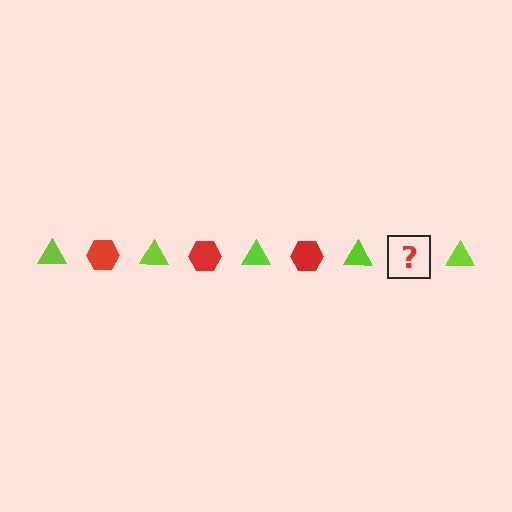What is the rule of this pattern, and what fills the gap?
The rule is that the pattern alternates between lime triangle and red hexagon. The gap should be filled with a red hexagon.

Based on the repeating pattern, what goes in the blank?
The blank should be a red hexagon.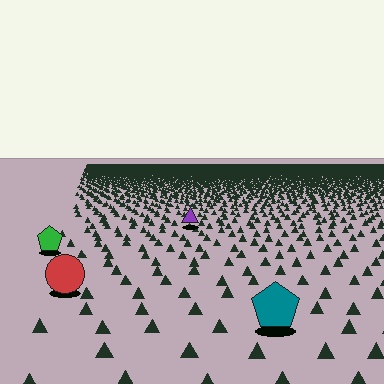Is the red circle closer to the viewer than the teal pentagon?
No. The teal pentagon is closer — you can tell from the texture gradient: the ground texture is coarser near it.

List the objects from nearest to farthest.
From nearest to farthest: the teal pentagon, the red circle, the green pentagon, the purple triangle.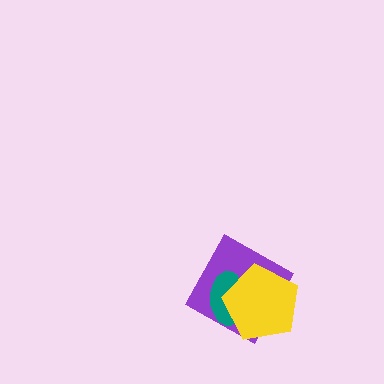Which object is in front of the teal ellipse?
The yellow pentagon is in front of the teal ellipse.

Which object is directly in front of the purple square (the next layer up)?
The teal ellipse is directly in front of the purple square.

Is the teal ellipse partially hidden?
Yes, it is partially covered by another shape.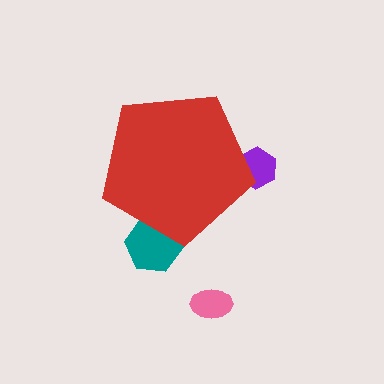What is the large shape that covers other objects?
A red pentagon.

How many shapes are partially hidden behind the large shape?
2 shapes are partially hidden.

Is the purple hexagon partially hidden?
Yes, the purple hexagon is partially hidden behind the red pentagon.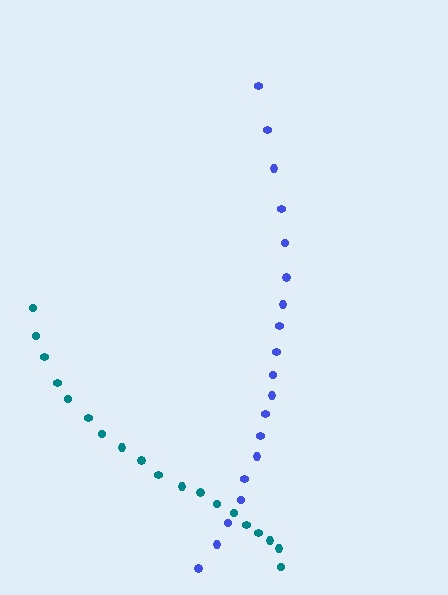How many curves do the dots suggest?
There are 2 distinct paths.